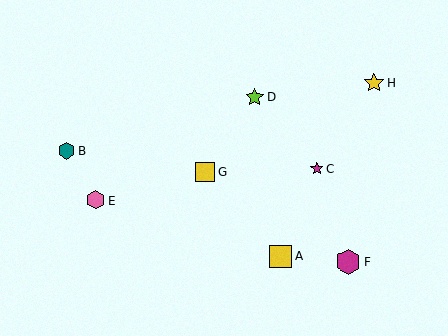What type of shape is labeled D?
Shape D is a lime star.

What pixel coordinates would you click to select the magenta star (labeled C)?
Click at (317, 169) to select the magenta star C.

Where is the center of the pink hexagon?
The center of the pink hexagon is at (96, 200).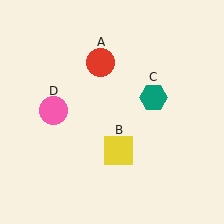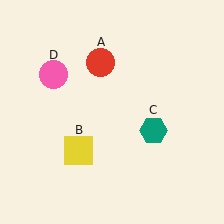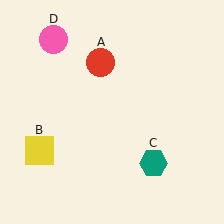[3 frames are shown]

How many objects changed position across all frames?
3 objects changed position: yellow square (object B), teal hexagon (object C), pink circle (object D).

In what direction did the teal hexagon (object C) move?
The teal hexagon (object C) moved down.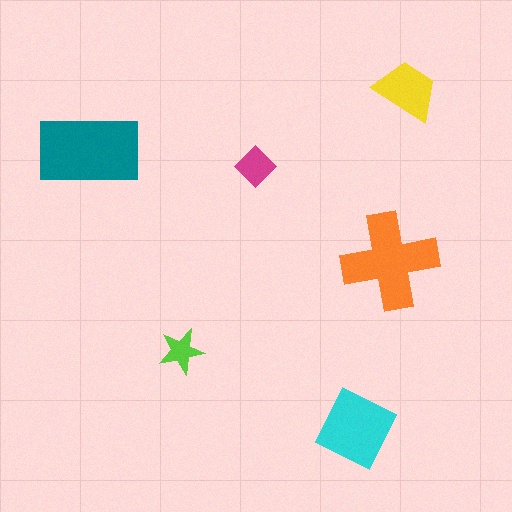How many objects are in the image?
There are 6 objects in the image.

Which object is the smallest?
The lime star.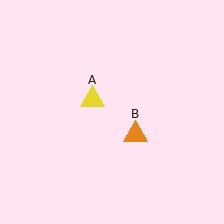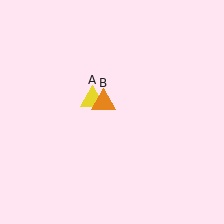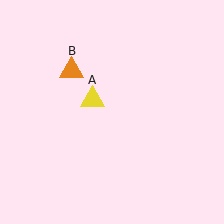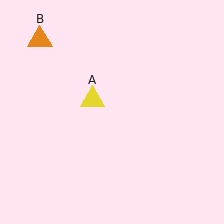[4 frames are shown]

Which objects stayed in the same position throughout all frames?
Yellow triangle (object A) remained stationary.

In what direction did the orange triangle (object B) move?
The orange triangle (object B) moved up and to the left.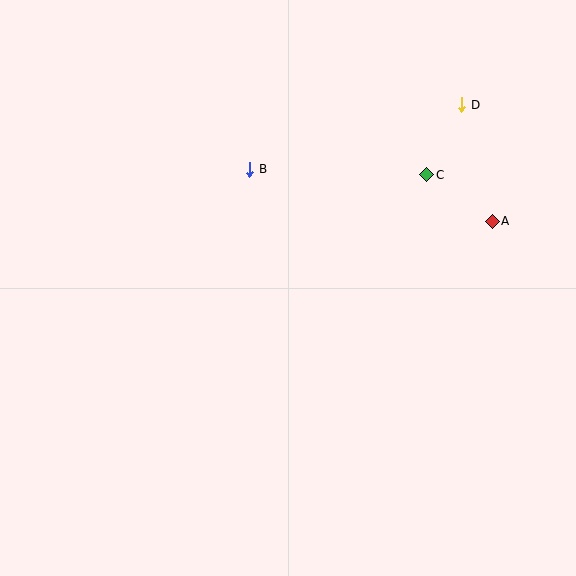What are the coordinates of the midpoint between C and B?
The midpoint between C and B is at (338, 172).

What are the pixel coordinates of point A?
Point A is at (492, 221).